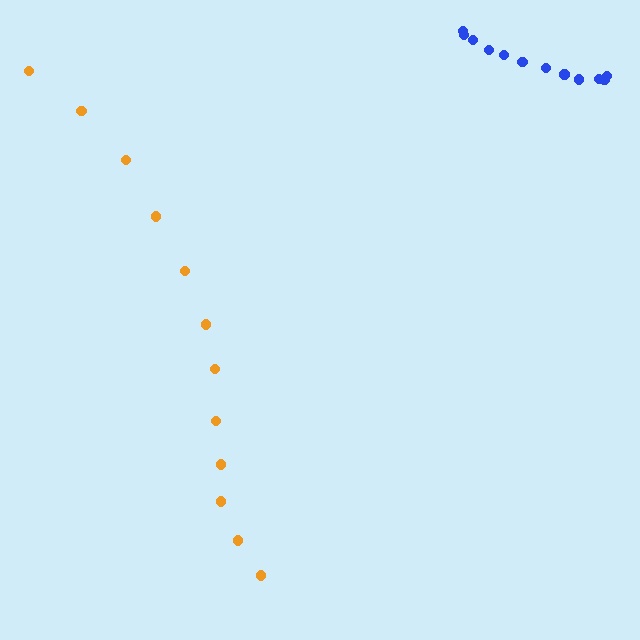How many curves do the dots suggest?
There are 2 distinct paths.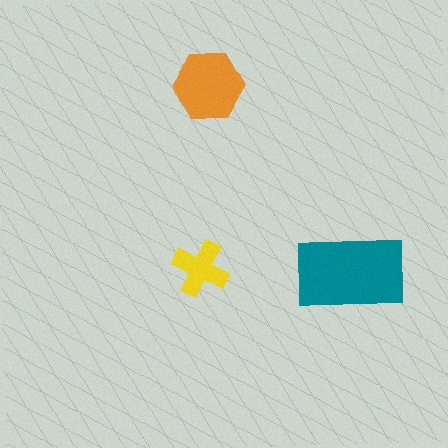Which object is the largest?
The teal rectangle.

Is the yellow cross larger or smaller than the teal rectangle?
Smaller.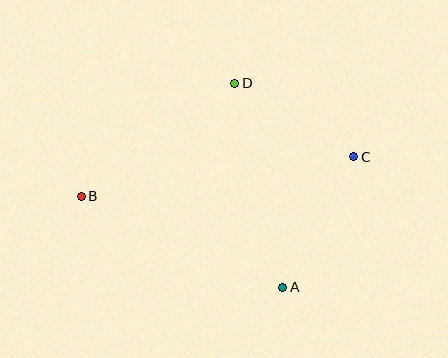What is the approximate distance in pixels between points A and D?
The distance between A and D is approximately 209 pixels.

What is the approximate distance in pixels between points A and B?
The distance between A and B is approximately 221 pixels.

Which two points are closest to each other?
Points C and D are closest to each other.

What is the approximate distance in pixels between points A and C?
The distance between A and C is approximately 148 pixels.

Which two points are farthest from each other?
Points B and C are farthest from each other.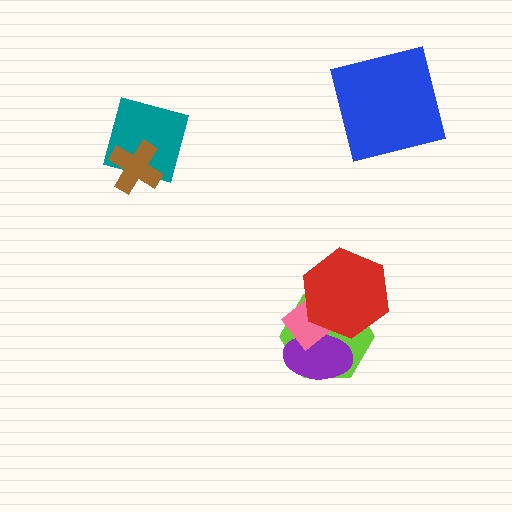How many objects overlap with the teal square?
1 object overlaps with the teal square.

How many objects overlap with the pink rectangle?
3 objects overlap with the pink rectangle.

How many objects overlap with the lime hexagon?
3 objects overlap with the lime hexagon.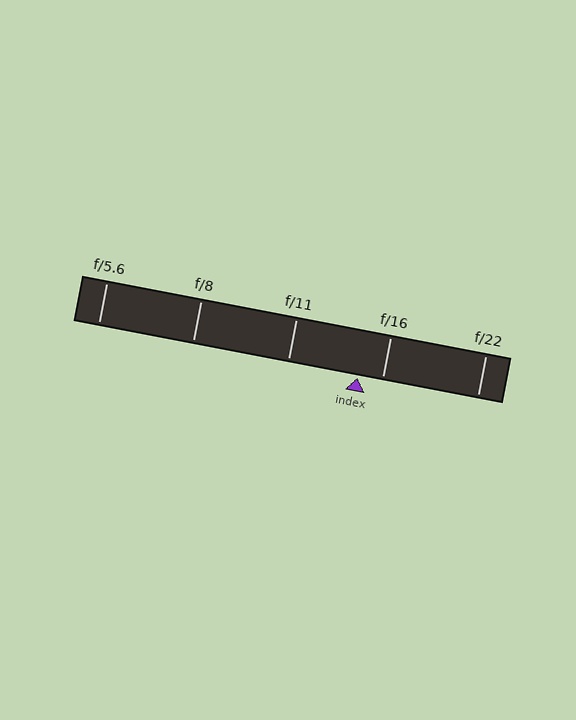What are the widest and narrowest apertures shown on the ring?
The widest aperture shown is f/5.6 and the narrowest is f/22.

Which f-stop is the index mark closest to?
The index mark is closest to f/16.